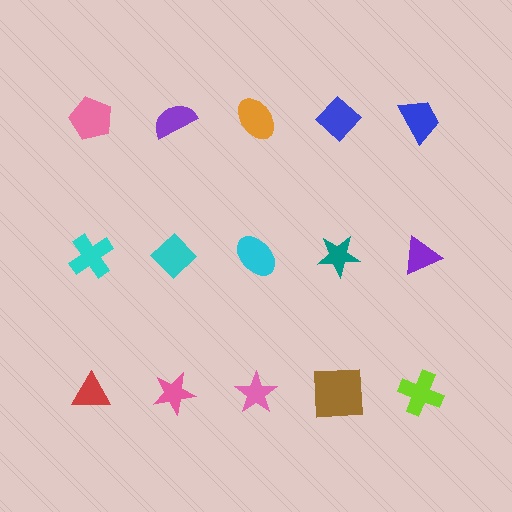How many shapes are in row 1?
5 shapes.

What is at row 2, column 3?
A cyan ellipse.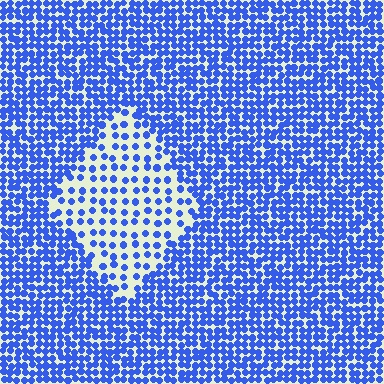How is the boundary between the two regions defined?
The boundary is defined by a change in element density (approximately 2.3x ratio). All elements are the same color, size, and shape.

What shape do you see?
I see a diamond.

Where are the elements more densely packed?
The elements are more densely packed outside the diamond boundary.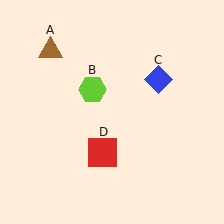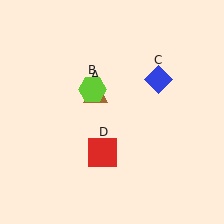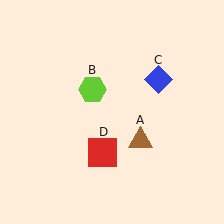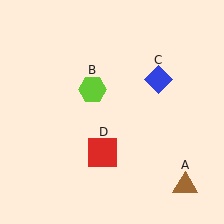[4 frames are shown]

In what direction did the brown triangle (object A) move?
The brown triangle (object A) moved down and to the right.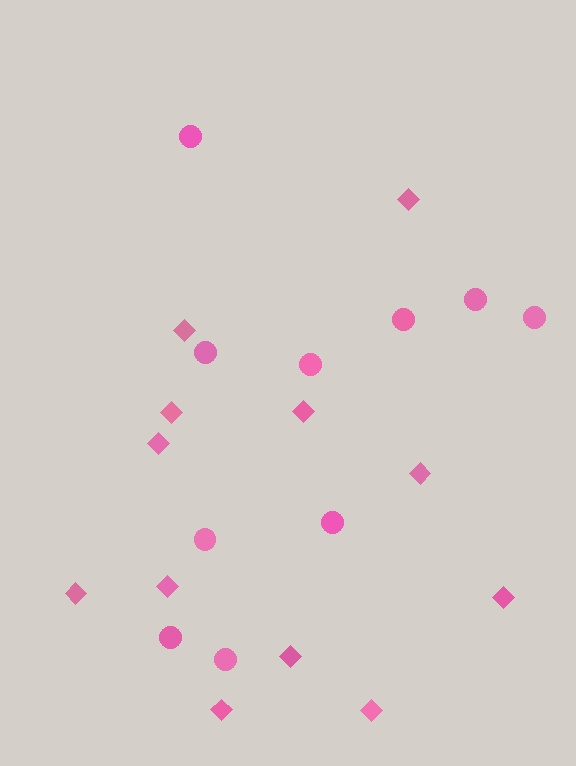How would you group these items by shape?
There are 2 groups: one group of circles (10) and one group of diamonds (12).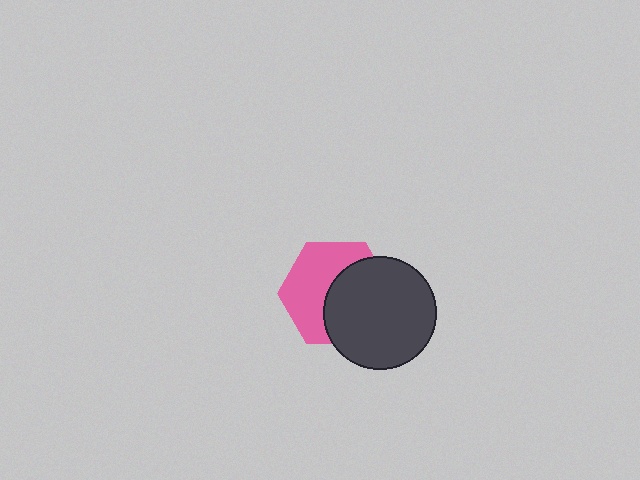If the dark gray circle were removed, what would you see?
You would see the complete pink hexagon.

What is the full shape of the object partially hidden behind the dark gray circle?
The partially hidden object is a pink hexagon.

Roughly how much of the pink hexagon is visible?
About half of it is visible (roughly 52%).